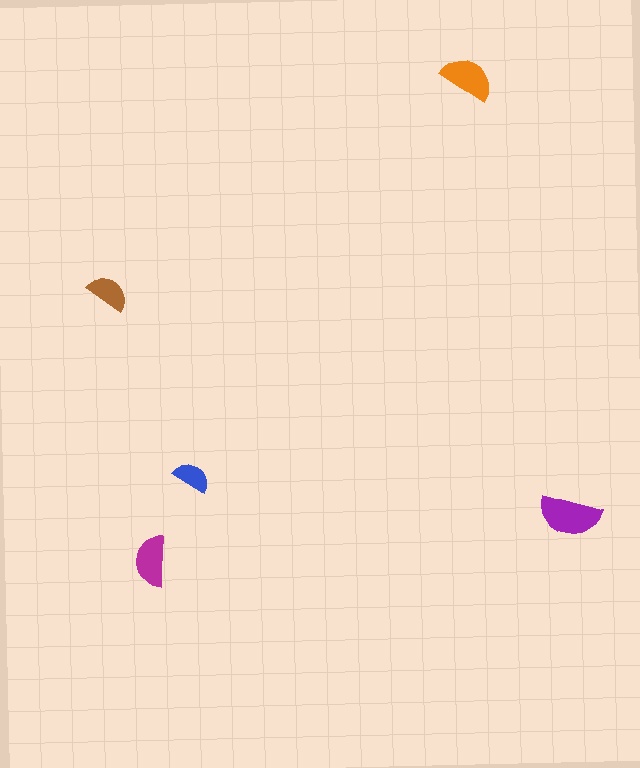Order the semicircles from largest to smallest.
the purple one, the orange one, the magenta one, the brown one, the blue one.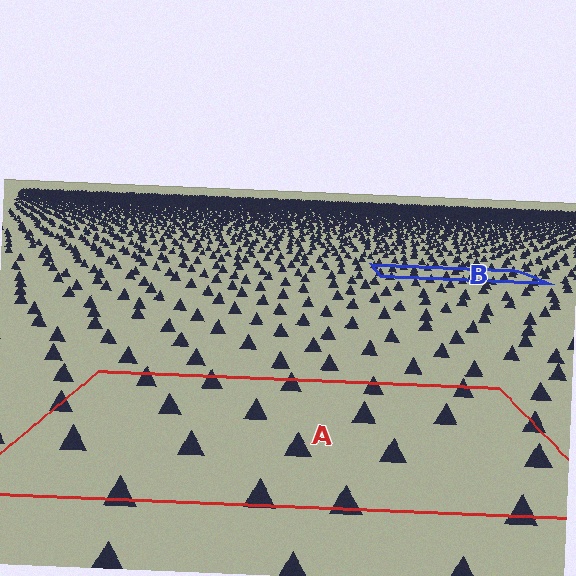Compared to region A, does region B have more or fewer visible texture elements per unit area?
Region B has more texture elements per unit area — they are packed more densely because it is farther away.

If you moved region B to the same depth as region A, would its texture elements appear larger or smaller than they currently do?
They would appear larger. At a closer depth, the same texture elements are projected at a bigger on-screen size.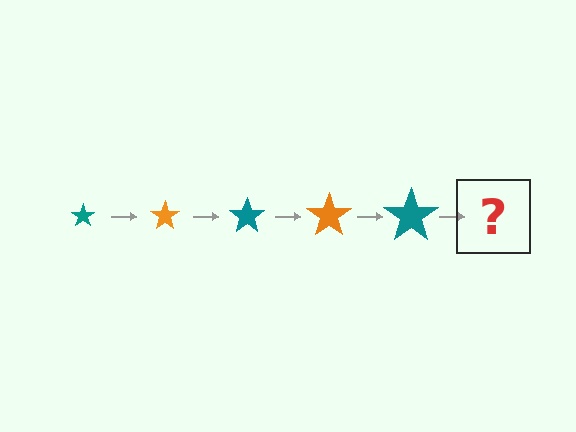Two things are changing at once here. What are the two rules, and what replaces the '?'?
The two rules are that the star grows larger each step and the color cycles through teal and orange. The '?' should be an orange star, larger than the previous one.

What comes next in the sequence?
The next element should be an orange star, larger than the previous one.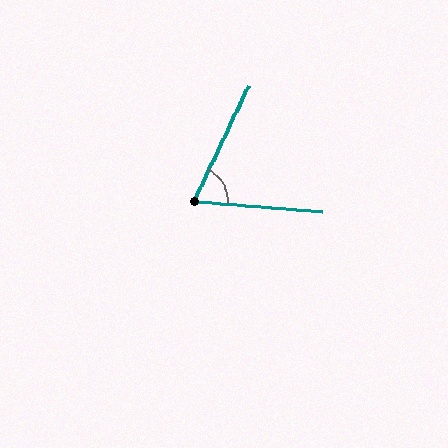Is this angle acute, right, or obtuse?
It is acute.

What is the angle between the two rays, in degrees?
Approximately 69 degrees.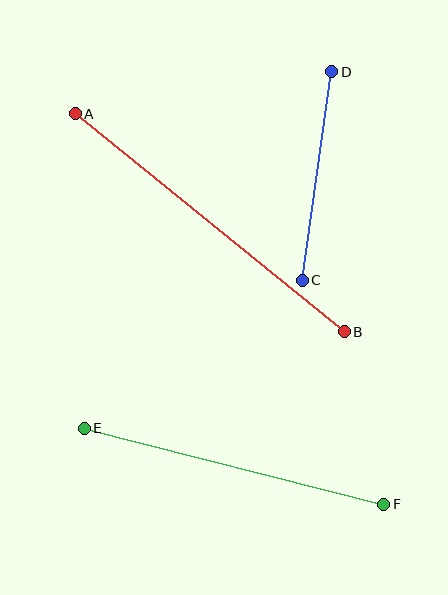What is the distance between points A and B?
The distance is approximately 346 pixels.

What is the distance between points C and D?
The distance is approximately 211 pixels.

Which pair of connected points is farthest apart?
Points A and B are farthest apart.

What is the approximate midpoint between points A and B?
The midpoint is at approximately (210, 223) pixels.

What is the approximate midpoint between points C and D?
The midpoint is at approximately (317, 176) pixels.